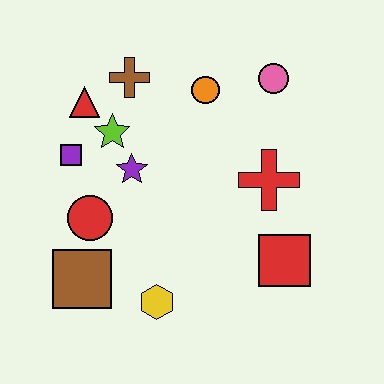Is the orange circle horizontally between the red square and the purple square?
Yes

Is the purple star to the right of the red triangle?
Yes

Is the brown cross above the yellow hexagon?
Yes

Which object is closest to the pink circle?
The orange circle is closest to the pink circle.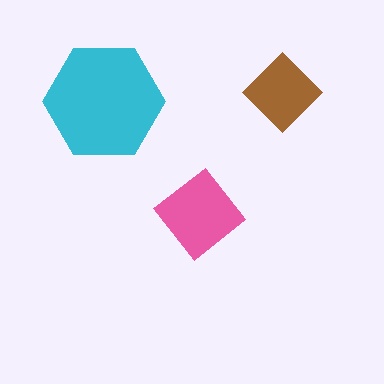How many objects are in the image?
There are 3 objects in the image.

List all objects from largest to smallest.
The cyan hexagon, the pink diamond, the brown diamond.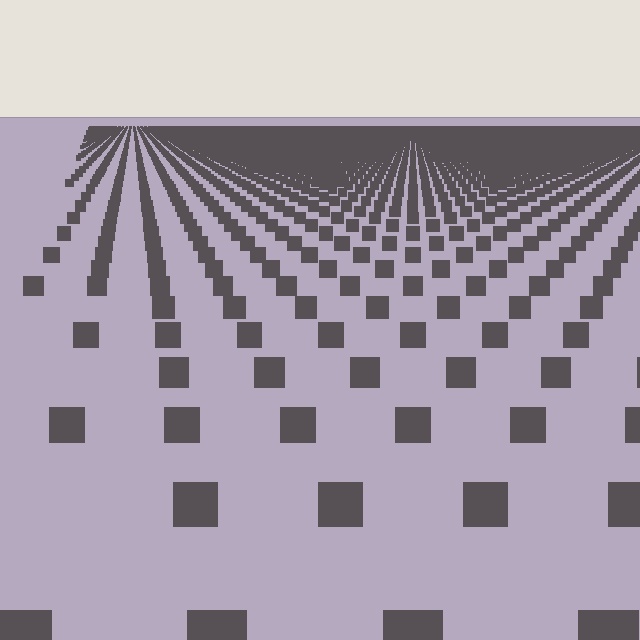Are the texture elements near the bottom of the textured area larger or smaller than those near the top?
Larger. Near the bottom, elements are closer to the viewer and appear at a bigger on-screen size.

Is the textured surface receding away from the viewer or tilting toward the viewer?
The surface is receding away from the viewer. Texture elements get smaller and denser toward the top.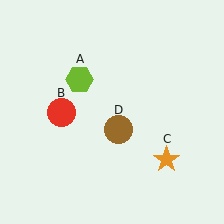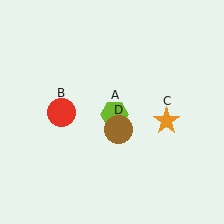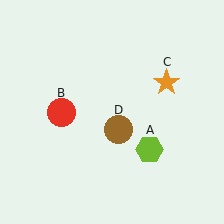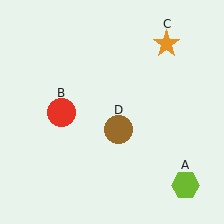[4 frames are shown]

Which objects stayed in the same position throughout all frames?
Red circle (object B) and brown circle (object D) remained stationary.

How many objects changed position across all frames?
2 objects changed position: lime hexagon (object A), orange star (object C).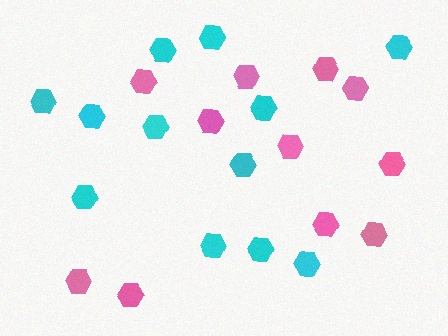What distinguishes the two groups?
There are 2 groups: one group of pink hexagons (11) and one group of cyan hexagons (12).